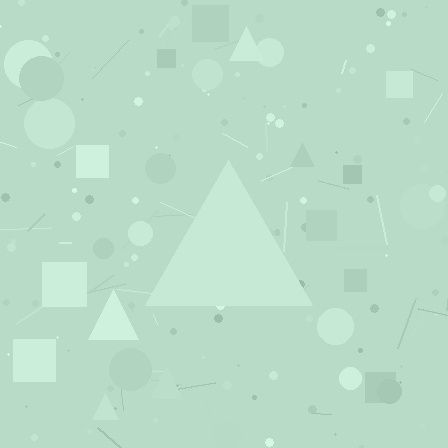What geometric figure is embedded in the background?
A triangle is embedded in the background.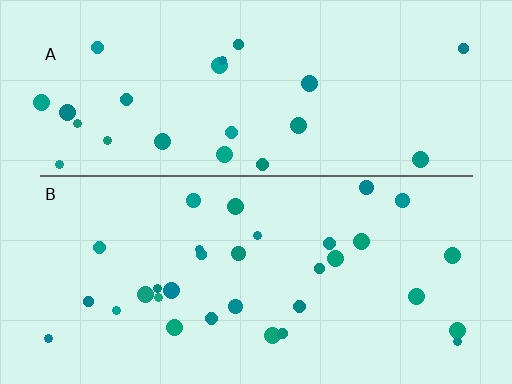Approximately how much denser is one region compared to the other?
Approximately 1.3× — region B over region A.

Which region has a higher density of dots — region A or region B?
B (the bottom).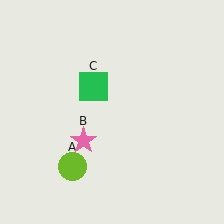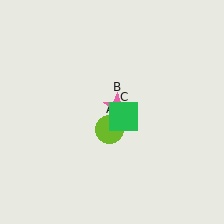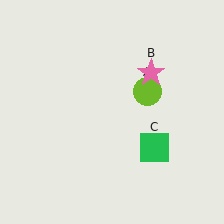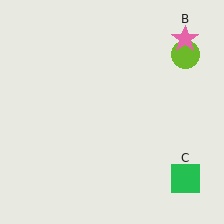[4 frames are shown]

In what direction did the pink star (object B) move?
The pink star (object B) moved up and to the right.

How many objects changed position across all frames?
3 objects changed position: lime circle (object A), pink star (object B), green square (object C).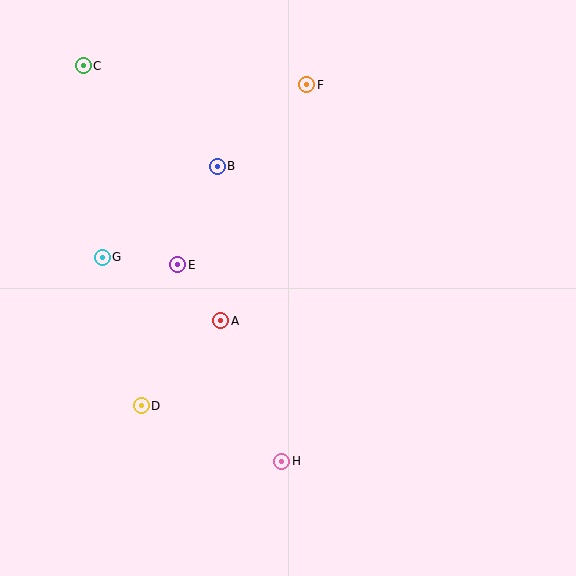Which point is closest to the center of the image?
Point A at (221, 321) is closest to the center.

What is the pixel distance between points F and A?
The distance between F and A is 251 pixels.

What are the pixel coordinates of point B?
Point B is at (217, 166).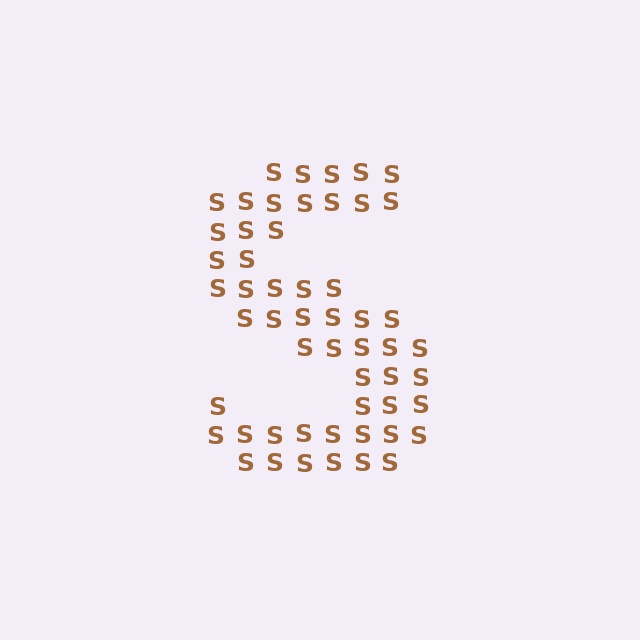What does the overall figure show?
The overall figure shows the letter S.